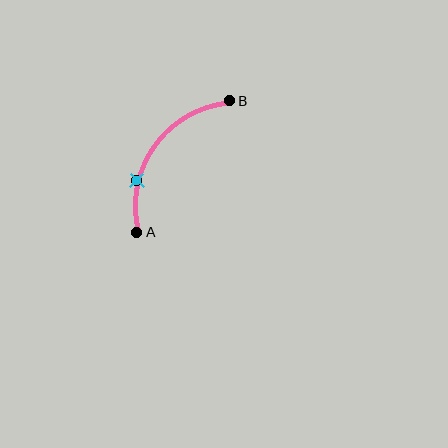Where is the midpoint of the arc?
The arc midpoint is the point on the curve farthest from the straight line joining A and B. It sits above and to the left of that line.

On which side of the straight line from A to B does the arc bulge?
The arc bulges above and to the left of the straight line connecting A and B.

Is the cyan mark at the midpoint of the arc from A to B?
No. The cyan mark lies on the arc but is closer to endpoint A. The arc midpoint would be at the point on the curve equidistant along the arc from both A and B.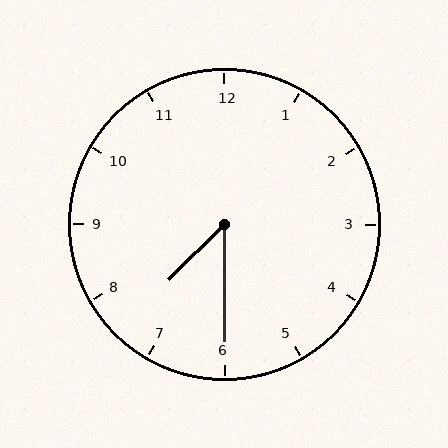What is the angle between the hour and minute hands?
Approximately 45 degrees.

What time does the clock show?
7:30.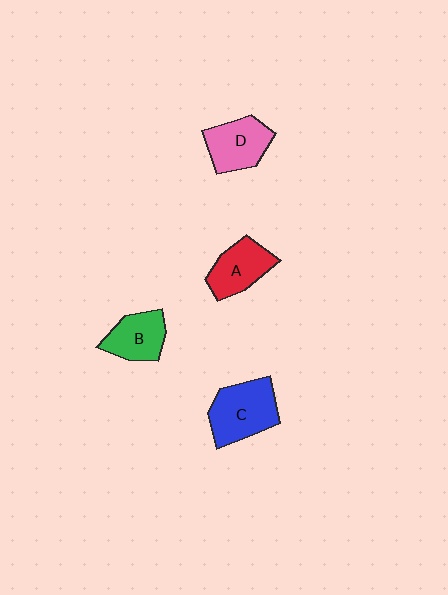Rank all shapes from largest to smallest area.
From largest to smallest: C (blue), D (pink), A (red), B (green).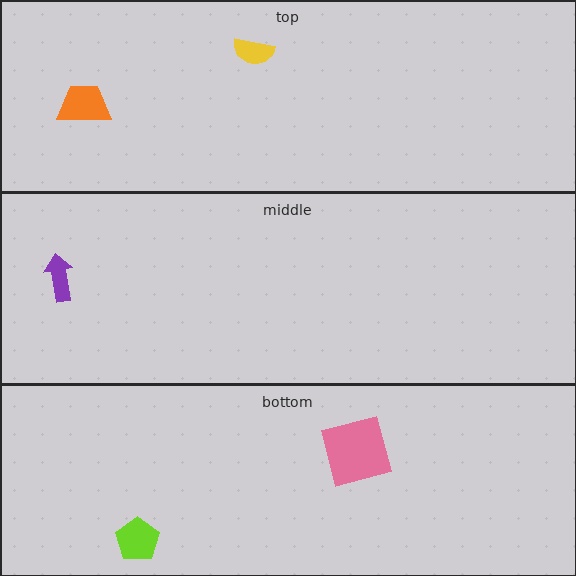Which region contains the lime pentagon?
The bottom region.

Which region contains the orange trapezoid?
The top region.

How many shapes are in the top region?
2.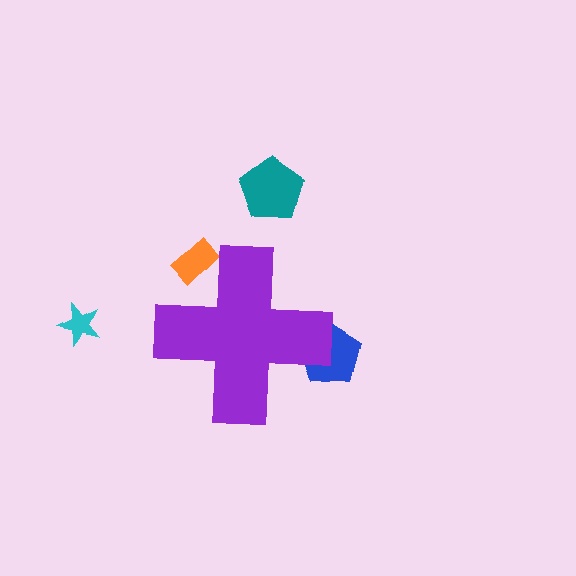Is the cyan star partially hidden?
No, the cyan star is fully visible.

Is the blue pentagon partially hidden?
Yes, the blue pentagon is partially hidden behind the purple cross.